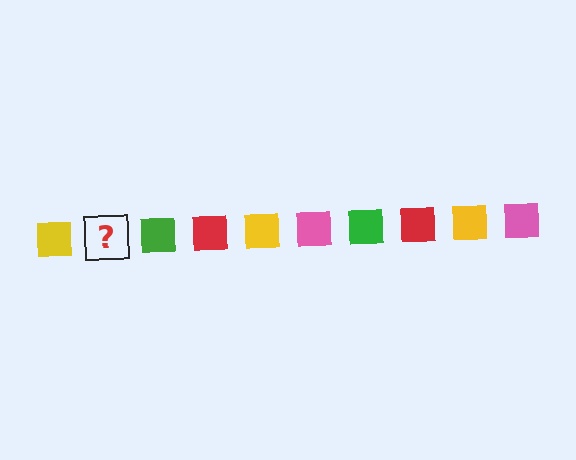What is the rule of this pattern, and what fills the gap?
The rule is that the pattern cycles through yellow, pink, green, red squares. The gap should be filled with a pink square.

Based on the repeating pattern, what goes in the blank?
The blank should be a pink square.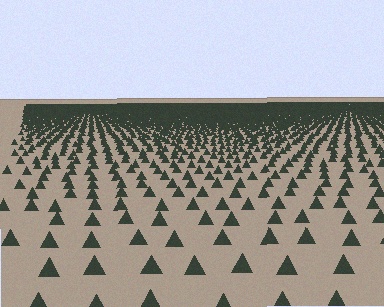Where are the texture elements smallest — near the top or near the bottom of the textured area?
Near the top.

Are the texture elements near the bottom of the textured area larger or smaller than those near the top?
Larger. Near the bottom, elements are closer to the viewer and appear at a bigger on-screen size.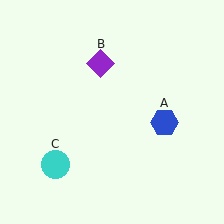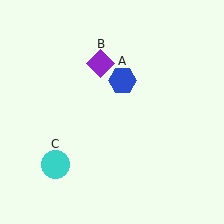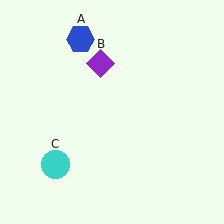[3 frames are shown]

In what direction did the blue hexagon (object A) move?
The blue hexagon (object A) moved up and to the left.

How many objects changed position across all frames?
1 object changed position: blue hexagon (object A).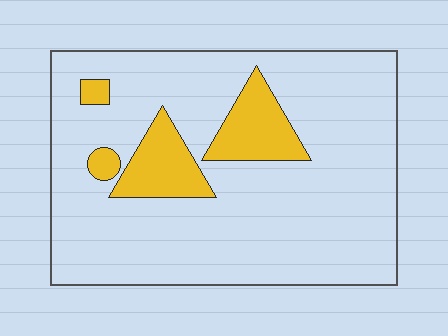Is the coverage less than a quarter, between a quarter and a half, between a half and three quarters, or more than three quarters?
Less than a quarter.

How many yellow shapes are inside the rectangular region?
4.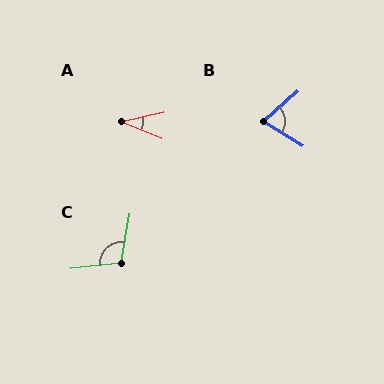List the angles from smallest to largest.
A (34°), B (73°), C (105°).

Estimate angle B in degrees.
Approximately 73 degrees.